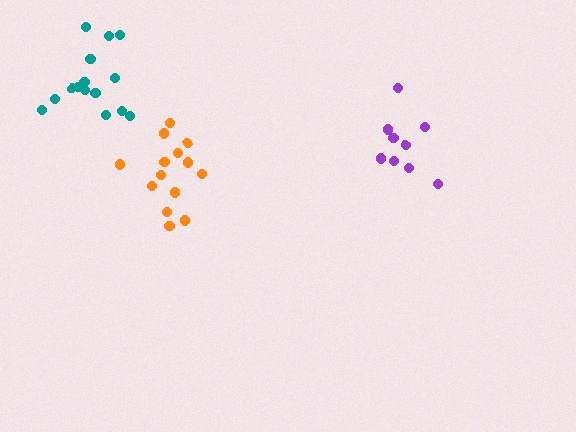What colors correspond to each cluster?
The clusters are colored: orange, purple, teal.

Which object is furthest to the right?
The purple cluster is rightmost.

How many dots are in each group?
Group 1: 14 dots, Group 2: 9 dots, Group 3: 15 dots (38 total).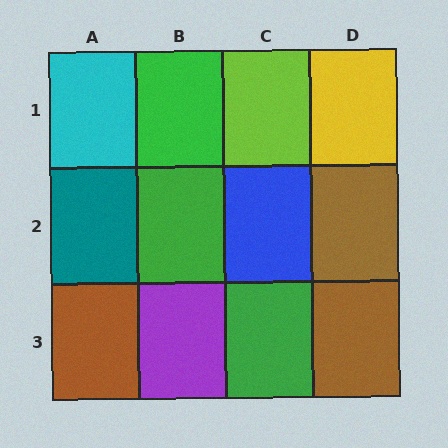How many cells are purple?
1 cell is purple.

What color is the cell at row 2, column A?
Teal.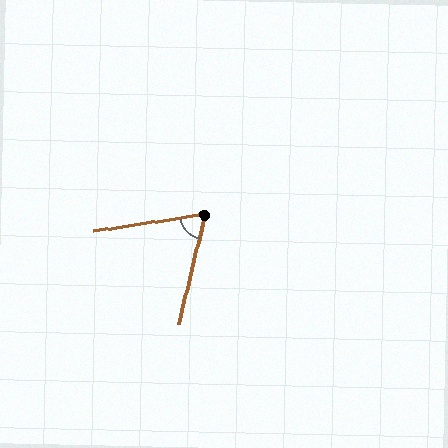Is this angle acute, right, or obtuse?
It is acute.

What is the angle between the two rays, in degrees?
Approximately 68 degrees.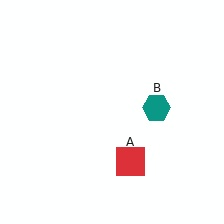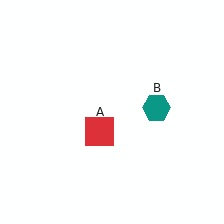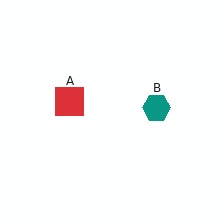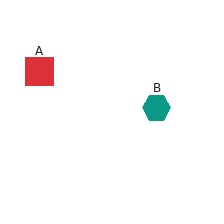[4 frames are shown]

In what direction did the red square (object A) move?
The red square (object A) moved up and to the left.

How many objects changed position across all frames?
1 object changed position: red square (object A).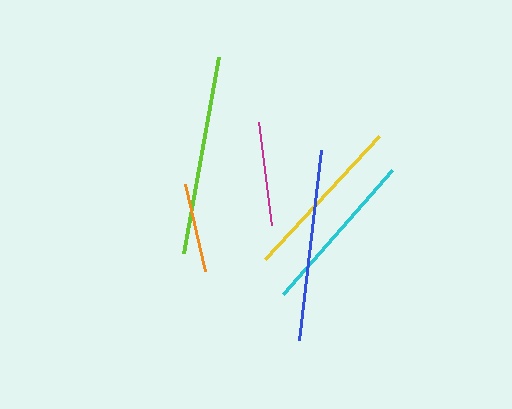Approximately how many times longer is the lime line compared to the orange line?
The lime line is approximately 2.2 times the length of the orange line.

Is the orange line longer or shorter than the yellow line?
The yellow line is longer than the orange line.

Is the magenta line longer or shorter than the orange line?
The magenta line is longer than the orange line.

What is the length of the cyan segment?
The cyan segment is approximately 165 pixels long.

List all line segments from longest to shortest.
From longest to shortest: lime, blue, yellow, cyan, magenta, orange.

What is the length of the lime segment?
The lime segment is approximately 199 pixels long.